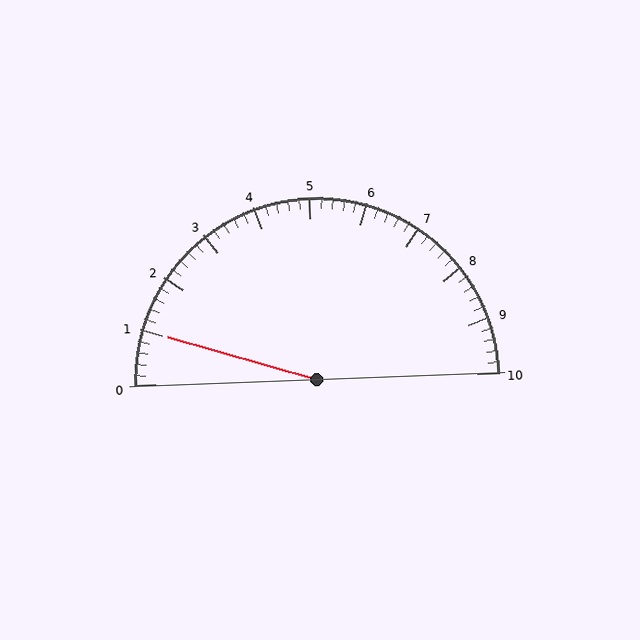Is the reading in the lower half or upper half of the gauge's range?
The reading is in the lower half of the range (0 to 10).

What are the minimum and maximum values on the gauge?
The gauge ranges from 0 to 10.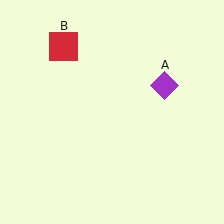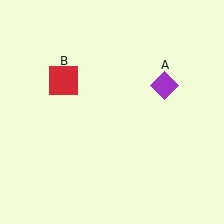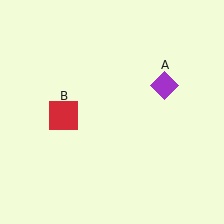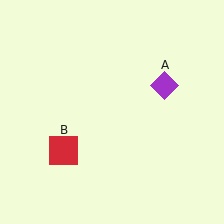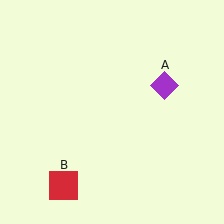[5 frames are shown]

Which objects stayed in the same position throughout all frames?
Purple diamond (object A) remained stationary.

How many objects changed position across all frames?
1 object changed position: red square (object B).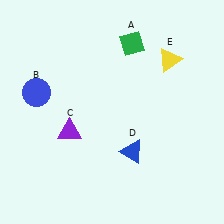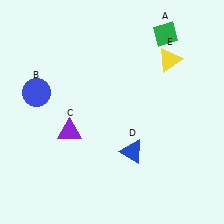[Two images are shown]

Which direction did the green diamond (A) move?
The green diamond (A) moved right.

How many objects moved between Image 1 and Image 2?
1 object moved between the two images.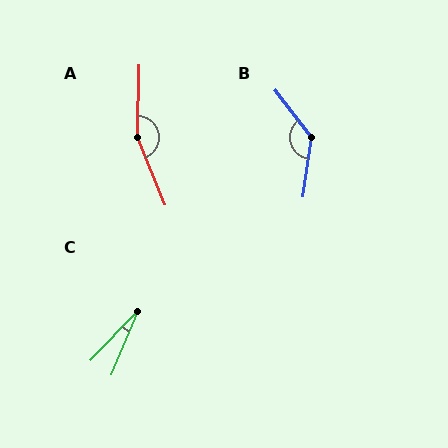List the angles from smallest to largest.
C (22°), B (134°), A (157°).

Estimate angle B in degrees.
Approximately 134 degrees.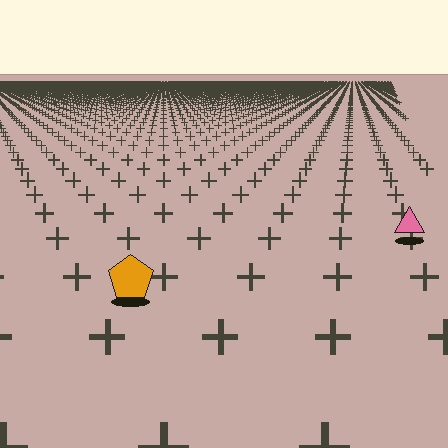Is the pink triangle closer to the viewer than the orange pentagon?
No. The orange pentagon is closer — you can tell from the texture gradient: the ground texture is coarser near it.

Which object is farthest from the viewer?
The pink triangle is farthest from the viewer. It appears smaller and the ground texture around it is denser.